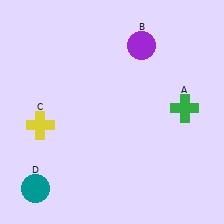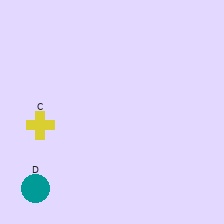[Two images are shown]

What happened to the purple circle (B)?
The purple circle (B) was removed in Image 2. It was in the top-right area of Image 1.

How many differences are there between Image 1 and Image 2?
There are 2 differences between the two images.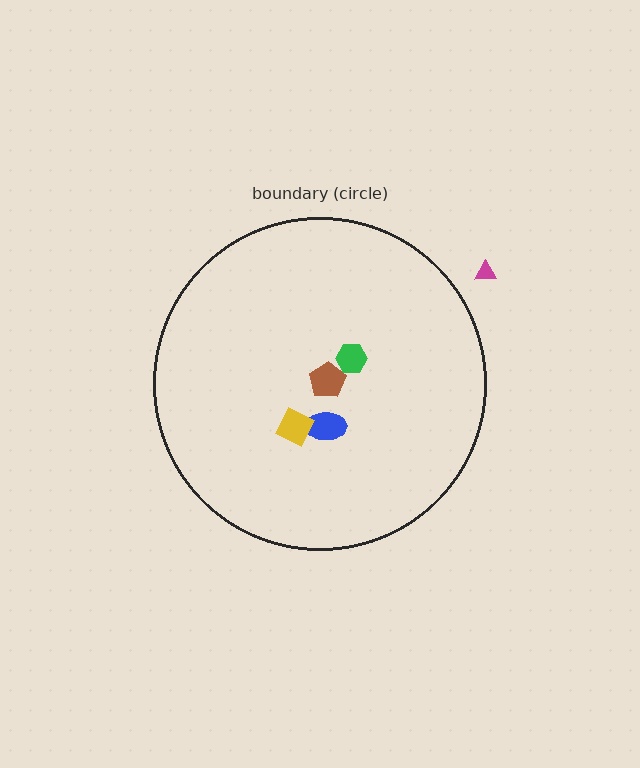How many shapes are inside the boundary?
4 inside, 1 outside.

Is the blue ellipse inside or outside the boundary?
Inside.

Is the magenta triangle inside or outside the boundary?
Outside.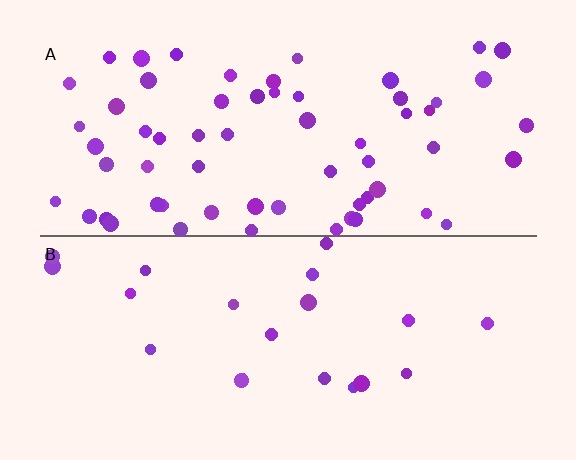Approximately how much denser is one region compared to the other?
Approximately 2.9× — region A over region B.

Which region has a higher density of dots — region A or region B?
A (the top).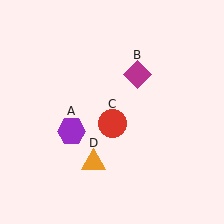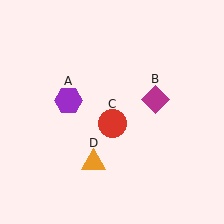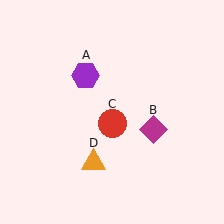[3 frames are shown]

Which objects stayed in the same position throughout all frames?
Red circle (object C) and orange triangle (object D) remained stationary.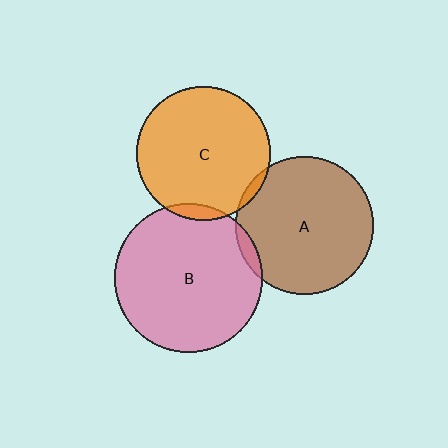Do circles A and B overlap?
Yes.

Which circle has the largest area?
Circle B (pink).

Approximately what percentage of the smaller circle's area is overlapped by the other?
Approximately 5%.